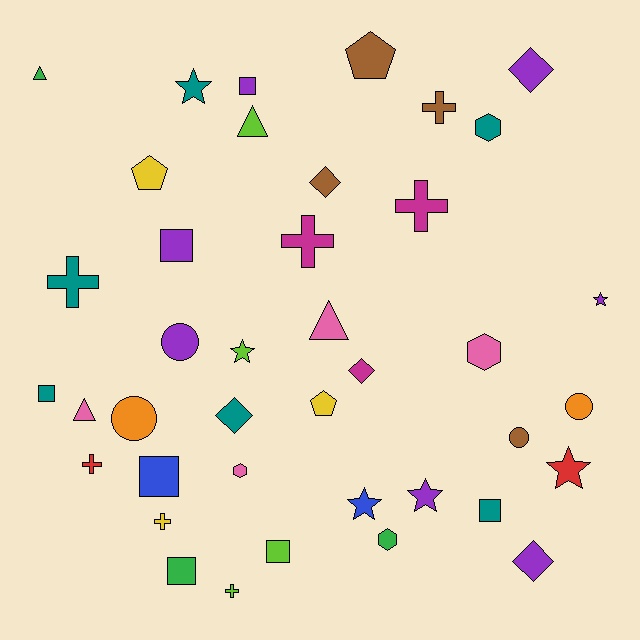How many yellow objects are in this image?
There are 3 yellow objects.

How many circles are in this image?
There are 4 circles.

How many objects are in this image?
There are 40 objects.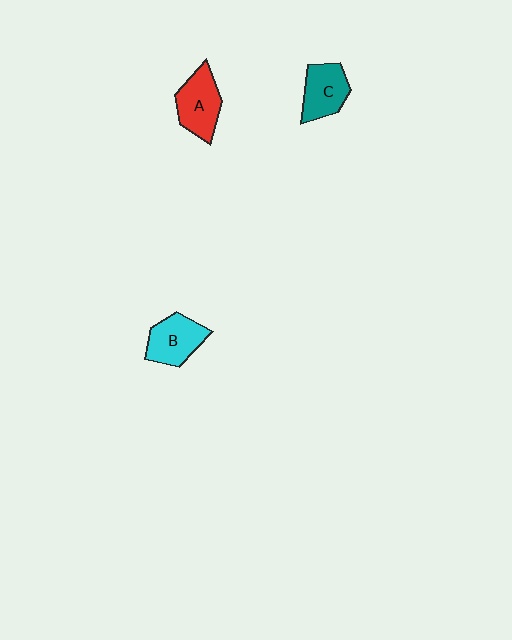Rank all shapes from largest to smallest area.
From largest to smallest: A (red), B (cyan), C (teal).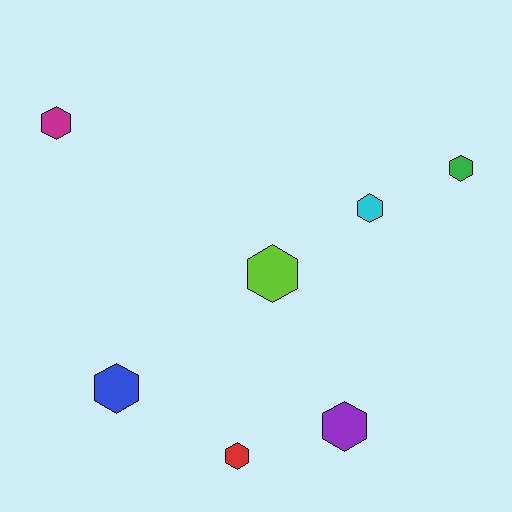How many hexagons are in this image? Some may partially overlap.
There are 7 hexagons.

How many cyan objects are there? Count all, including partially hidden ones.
There is 1 cyan object.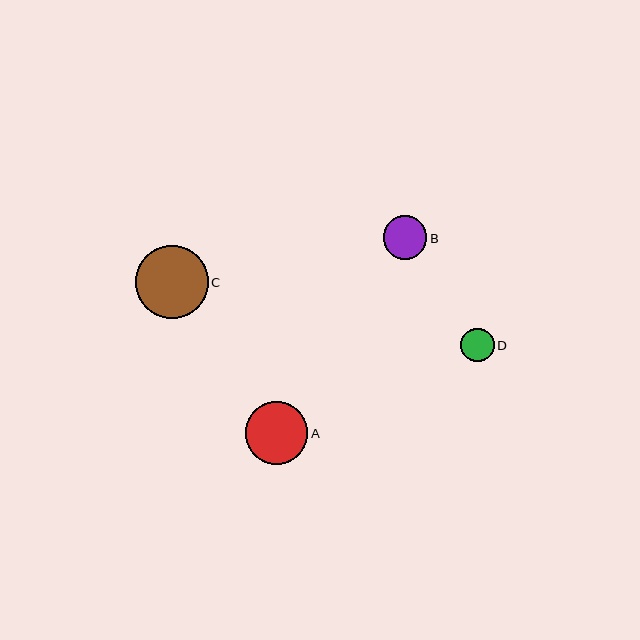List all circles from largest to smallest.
From largest to smallest: C, A, B, D.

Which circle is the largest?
Circle C is the largest with a size of approximately 73 pixels.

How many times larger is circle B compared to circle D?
Circle B is approximately 1.3 times the size of circle D.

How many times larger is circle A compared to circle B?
Circle A is approximately 1.4 times the size of circle B.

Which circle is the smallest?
Circle D is the smallest with a size of approximately 34 pixels.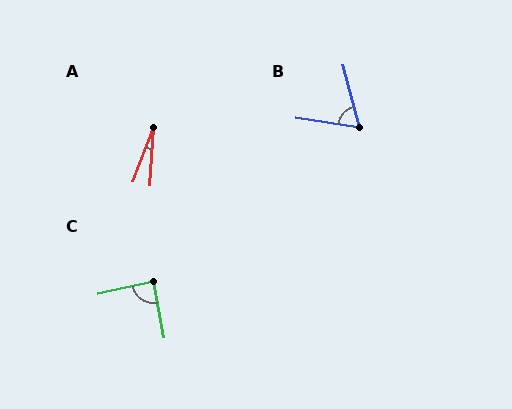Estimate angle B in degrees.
Approximately 66 degrees.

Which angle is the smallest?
A, at approximately 17 degrees.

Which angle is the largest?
C, at approximately 89 degrees.